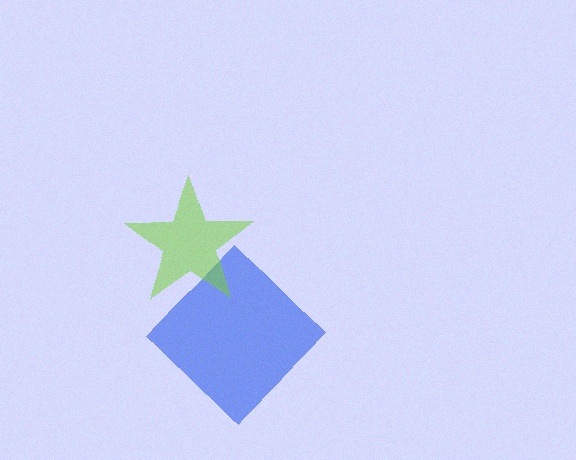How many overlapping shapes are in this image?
There are 2 overlapping shapes in the image.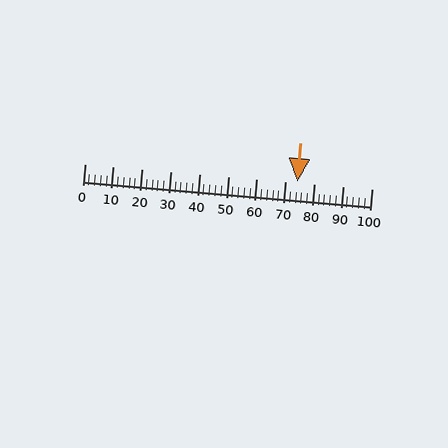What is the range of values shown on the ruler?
The ruler shows values from 0 to 100.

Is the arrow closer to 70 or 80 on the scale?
The arrow is closer to 70.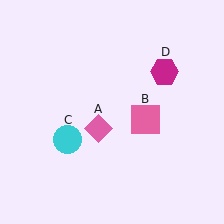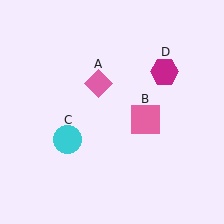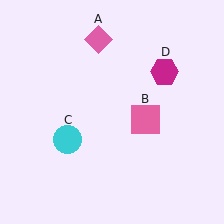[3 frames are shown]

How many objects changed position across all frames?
1 object changed position: pink diamond (object A).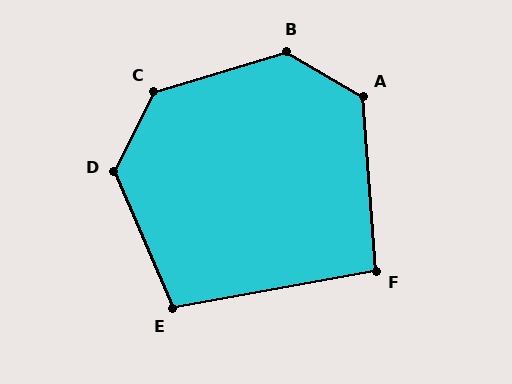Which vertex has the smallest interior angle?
F, at approximately 96 degrees.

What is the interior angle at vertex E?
Approximately 103 degrees (obtuse).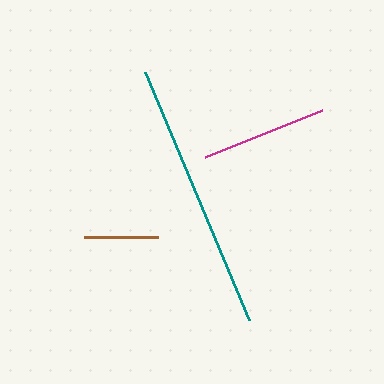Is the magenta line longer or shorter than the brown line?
The magenta line is longer than the brown line.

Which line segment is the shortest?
The brown line is the shortest at approximately 74 pixels.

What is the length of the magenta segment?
The magenta segment is approximately 127 pixels long.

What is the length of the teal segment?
The teal segment is approximately 269 pixels long.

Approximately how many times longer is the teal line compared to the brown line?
The teal line is approximately 3.6 times the length of the brown line.